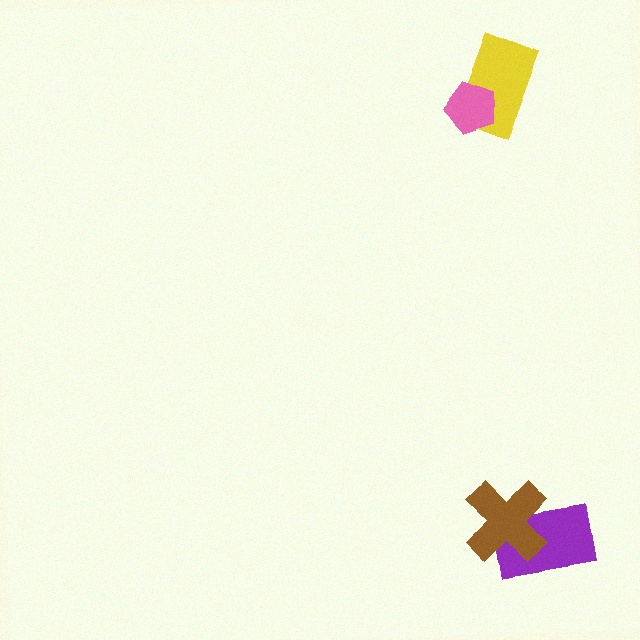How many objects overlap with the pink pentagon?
1 object overlaps with the pink pentagon.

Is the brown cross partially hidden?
No, no other shape covers it.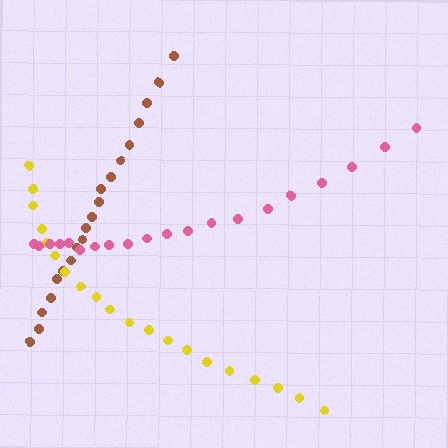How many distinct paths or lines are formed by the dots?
There are 3 distinct paths.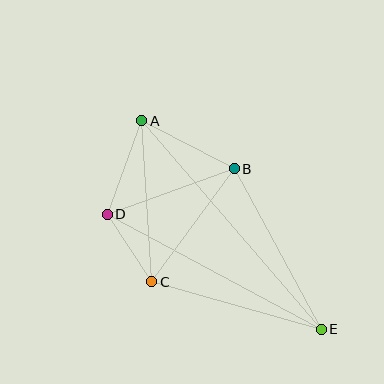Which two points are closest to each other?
Points C and D are closest to each other.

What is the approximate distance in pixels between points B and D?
The distance between B and D is approximately 135 pixels.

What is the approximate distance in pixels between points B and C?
The distance between B and C is approximately 140 pixels.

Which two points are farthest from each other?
Points A and E are farthest from each other.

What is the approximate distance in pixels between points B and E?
The distance between B and E is approximately 182 pixels.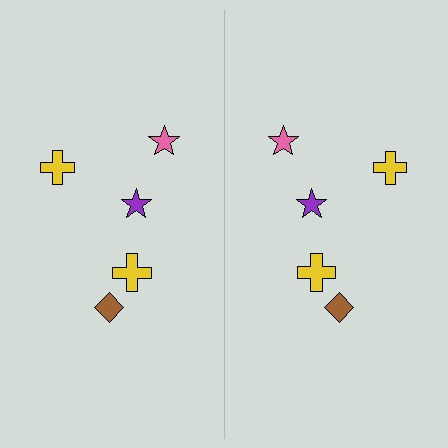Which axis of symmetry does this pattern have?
The pattern has a vertical axis of symmetry running through the center of the image.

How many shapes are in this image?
There are 10 shapes in this image.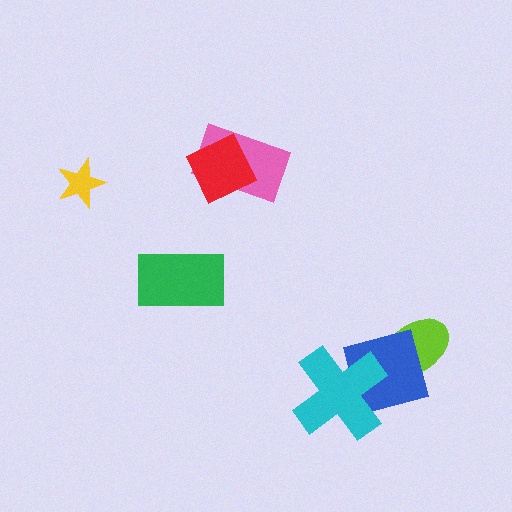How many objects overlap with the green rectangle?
0 objects overlap with the green rectangle.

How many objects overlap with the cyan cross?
1 object overlaps with the cyan cross.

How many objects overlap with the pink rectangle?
1 object overlaps with the pink rectangle.